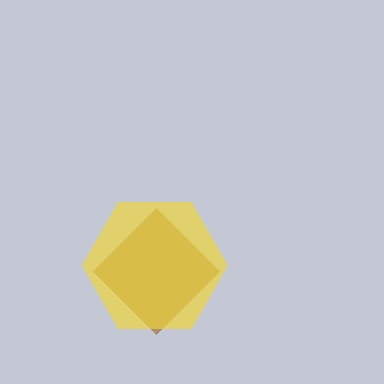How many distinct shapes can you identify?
There are 2 distinct shapes: a brown diamond, a yellow hexagon.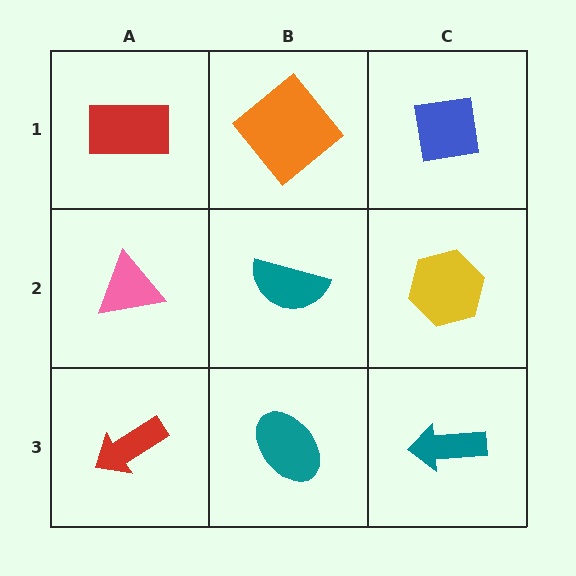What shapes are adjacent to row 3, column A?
A pink triangle (row 2, column A), a teal ellipse (row 3, column B).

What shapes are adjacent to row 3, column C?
A yellow hexagon (row 2, column C), a teal ellipse (row 3, column B).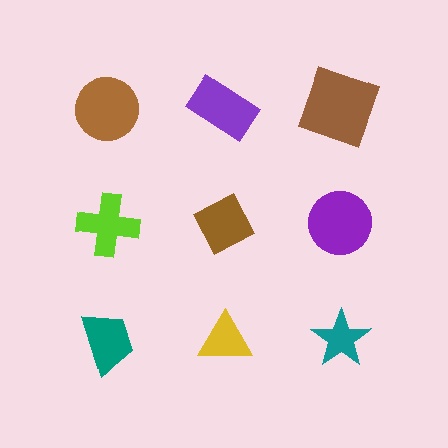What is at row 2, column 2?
A brown diamond.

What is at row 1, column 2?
A purple rectangle.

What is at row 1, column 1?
A brown circle.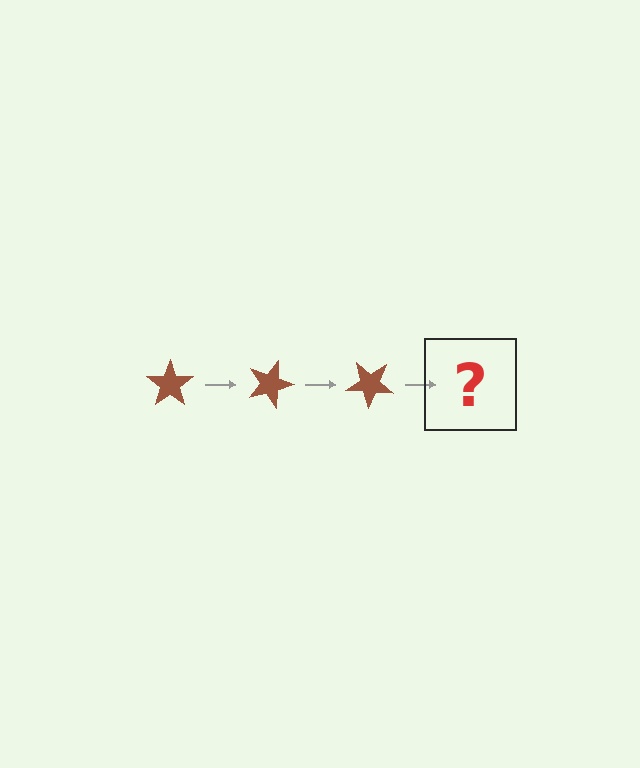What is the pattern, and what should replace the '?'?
The pattern is that the star rotates 20 degrees each step. The '?' should be a brown star rotated 60 degrees.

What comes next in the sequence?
The next element should be a brown star rotated 60 degrees.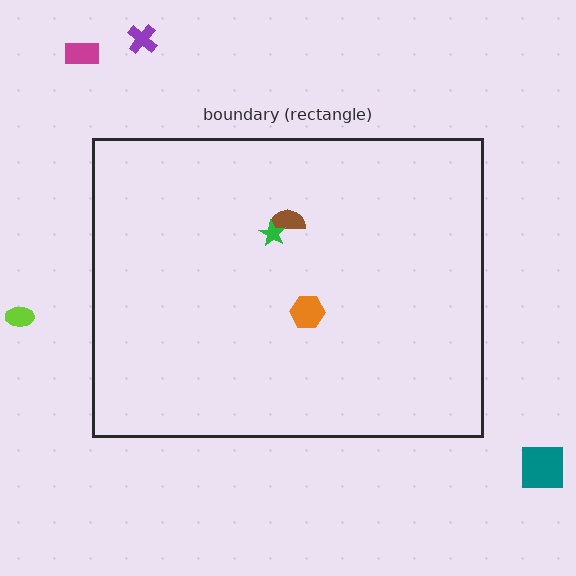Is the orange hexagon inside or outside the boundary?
Inside.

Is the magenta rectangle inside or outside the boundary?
Outside.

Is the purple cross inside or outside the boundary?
Outside.